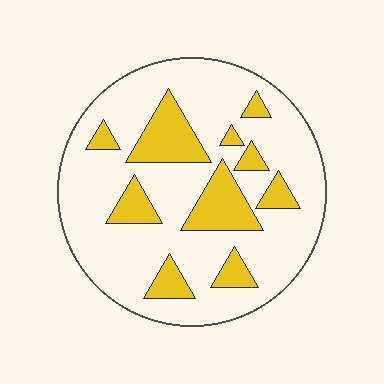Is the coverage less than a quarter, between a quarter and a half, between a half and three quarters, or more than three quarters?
Less than a quarter.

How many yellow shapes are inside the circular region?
10.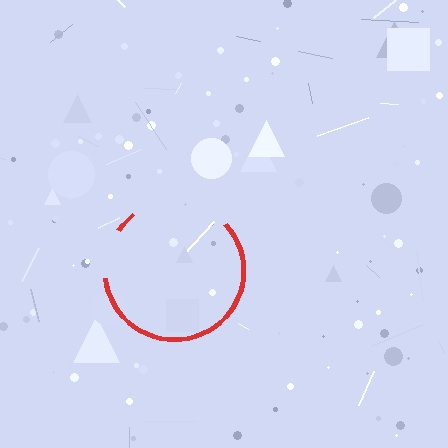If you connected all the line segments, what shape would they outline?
They would outline a circle.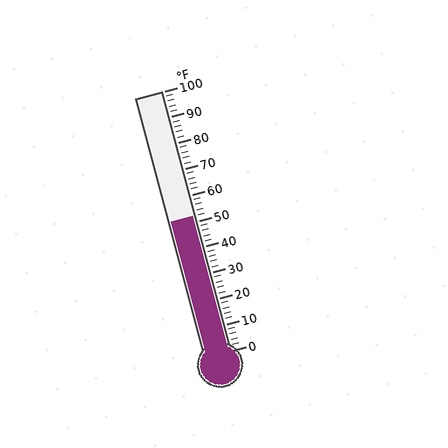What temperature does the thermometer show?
The thermometer shows approximately 52°F.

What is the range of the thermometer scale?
The thermometer scale ranges from 0°F to 100°F.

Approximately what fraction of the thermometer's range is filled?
The thermometer is filled to approximately 50% of its range.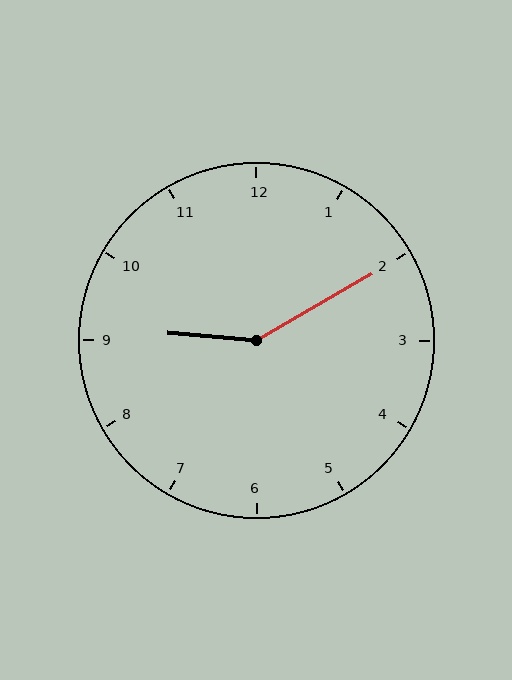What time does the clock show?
9:10.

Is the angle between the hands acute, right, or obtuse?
It is obtuse.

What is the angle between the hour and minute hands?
Approximately 145 degrees.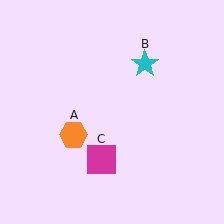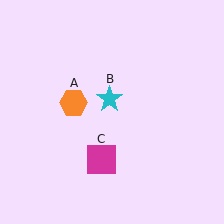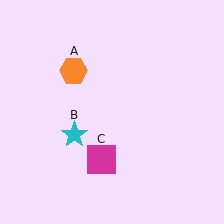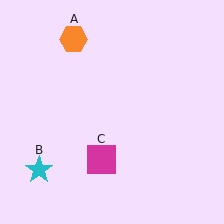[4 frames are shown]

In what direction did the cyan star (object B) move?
The cyan star (object B) moved down and to the left.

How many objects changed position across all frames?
2 objects changed position: orange hexagon (object A), cyan star (object B).